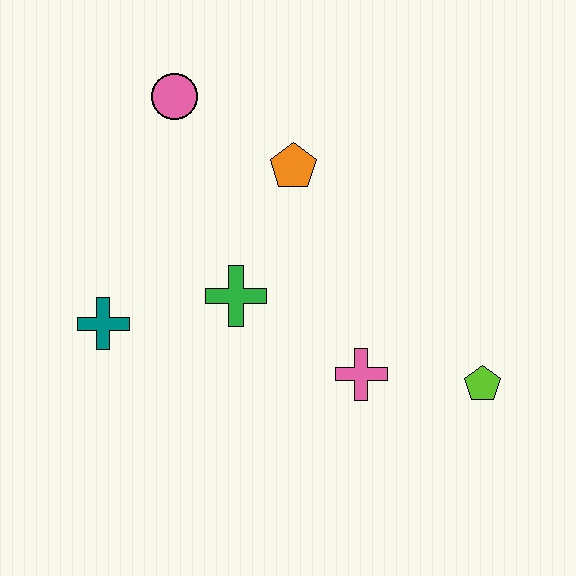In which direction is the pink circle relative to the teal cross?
The pink circle is above the teal cross.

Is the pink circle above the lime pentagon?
Yes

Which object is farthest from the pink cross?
The pink circle is farthest from the pink cross.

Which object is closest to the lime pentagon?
The pink cross is closest to the lime pentagon.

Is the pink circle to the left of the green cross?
Yes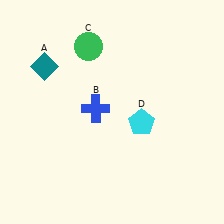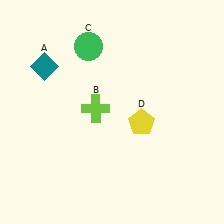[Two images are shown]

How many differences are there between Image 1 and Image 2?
There are 2 differences between the two images.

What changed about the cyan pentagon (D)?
In Image 1, D is cyan. In Image 2, it changed to yellow.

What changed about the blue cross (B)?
In Image 1, B is blue. In Image 2, it changed to lime.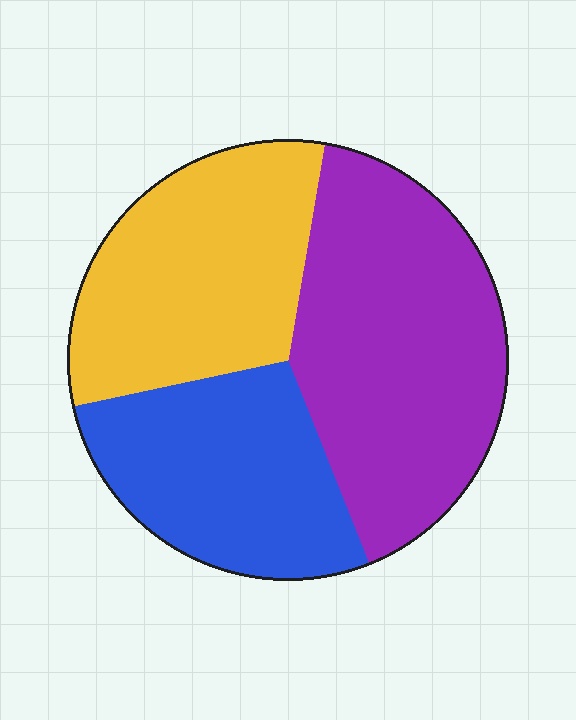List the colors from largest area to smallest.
From largest to smallest: purple, yellow, blue.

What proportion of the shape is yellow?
Yellow takes up about one third (1/3) of the shape.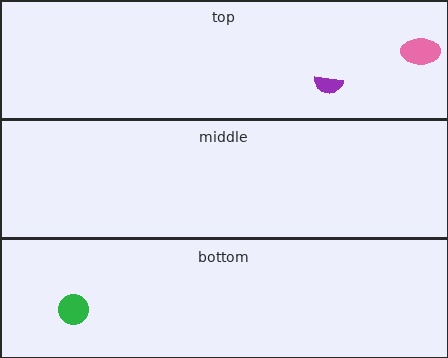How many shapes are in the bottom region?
1.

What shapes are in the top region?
The pink ellipse, the purple semicircle.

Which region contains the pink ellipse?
The top region.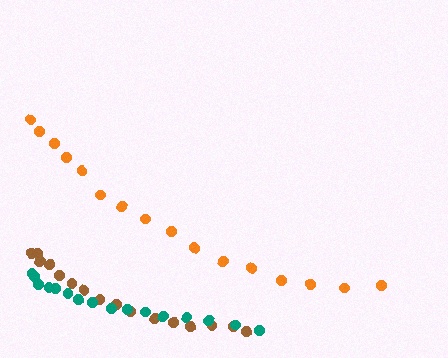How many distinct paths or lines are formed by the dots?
There are 3 distinct paths.